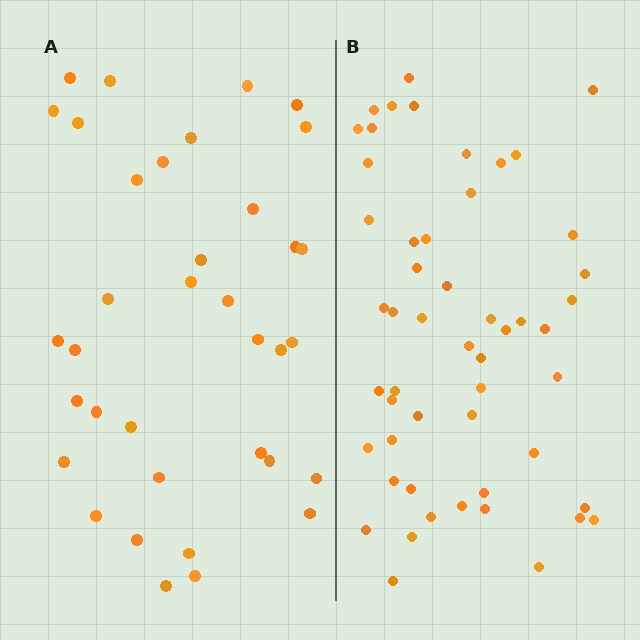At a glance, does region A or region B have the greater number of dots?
Region B (the right region) has more dots.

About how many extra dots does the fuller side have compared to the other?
Region B has approximately 15 more dots than region A.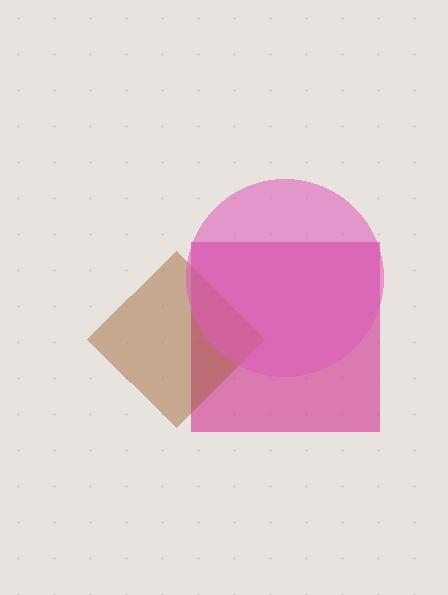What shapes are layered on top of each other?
The layered shapes are: a magenta square, a brown diamond, a pink circle.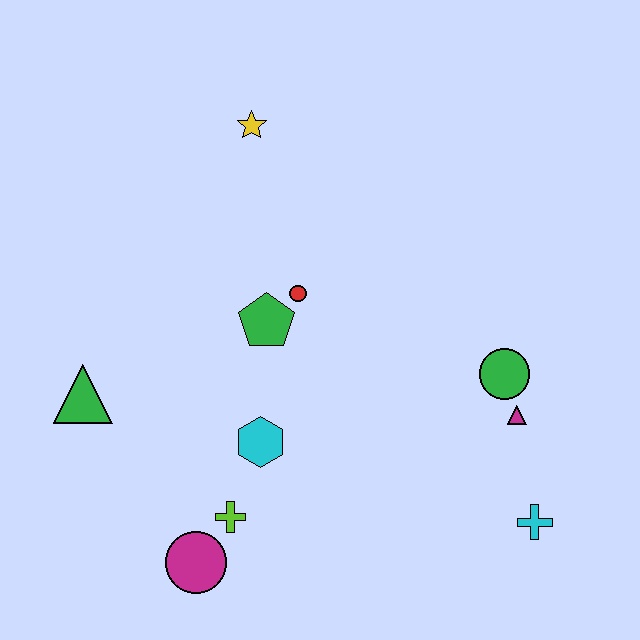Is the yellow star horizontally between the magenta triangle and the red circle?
No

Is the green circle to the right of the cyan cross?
No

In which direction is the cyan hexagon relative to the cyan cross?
The cyan hexagon is to the left of the cyan cross.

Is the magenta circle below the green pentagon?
Yes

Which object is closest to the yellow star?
The red circle is closest to the yellow star.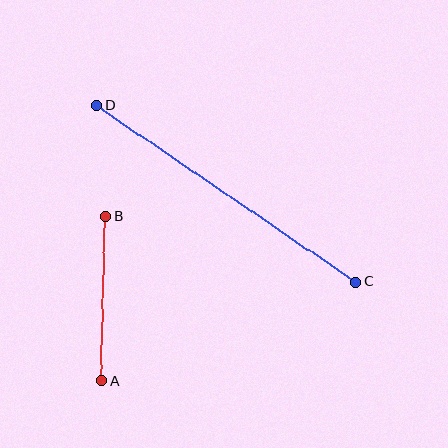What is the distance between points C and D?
The distance is approximately 314 pixels.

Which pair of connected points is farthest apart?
Points C and D are farthest apart.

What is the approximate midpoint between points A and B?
The midpoint is at approximately (104, 299) pixels.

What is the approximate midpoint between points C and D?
The midpoint is at approximately (226, 194) pixels.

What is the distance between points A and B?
The distance is approximately 164 pixels.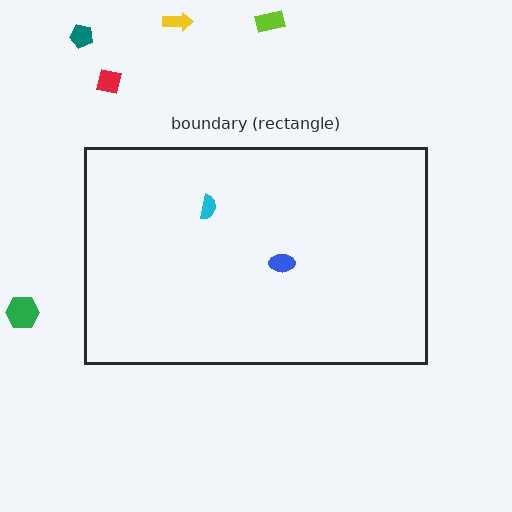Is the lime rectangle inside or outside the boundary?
Outside.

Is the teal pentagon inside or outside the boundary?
Outside.